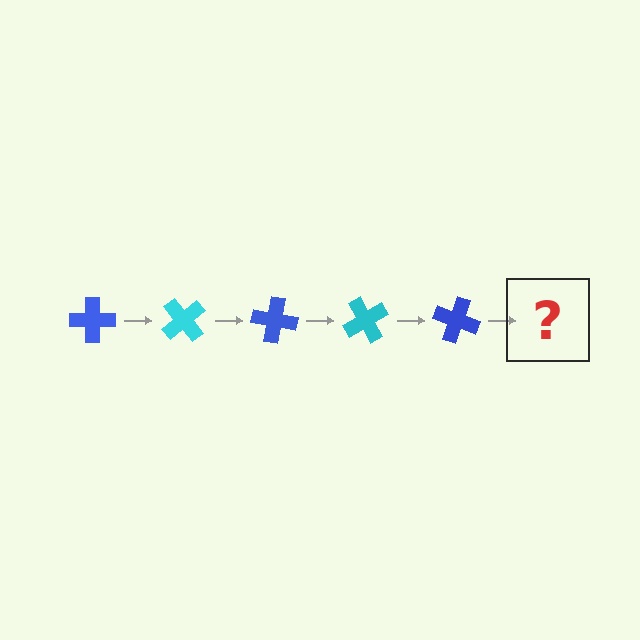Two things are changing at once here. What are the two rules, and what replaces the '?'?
The two rules are that it rotates 50 degrees each step and the color cycles through blue and cyan. The '?' should be a cyan cross, rotated 250 degrees from the start.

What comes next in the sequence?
The next element should be a cyan cross, rotated 250 degrees from the start.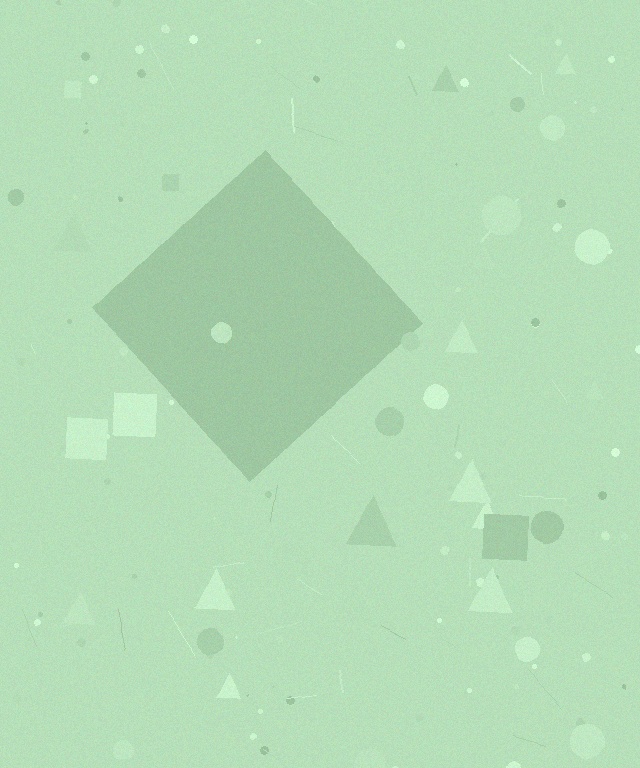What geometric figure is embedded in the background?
A diamond is embedded in the background.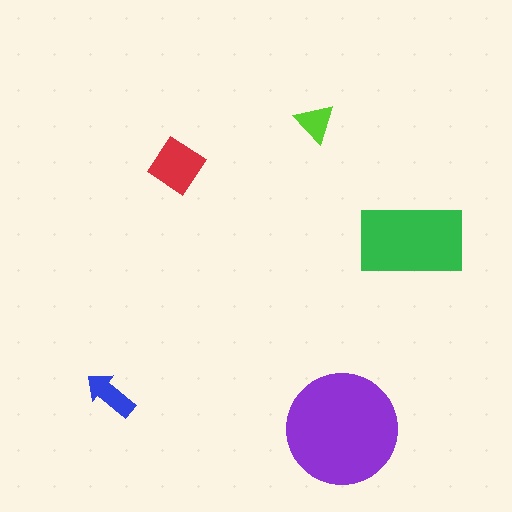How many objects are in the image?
There are 5 objects in the image.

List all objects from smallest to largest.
The lime triangle, the blue arrow, the red diamond, the green rectangle, the purple circle.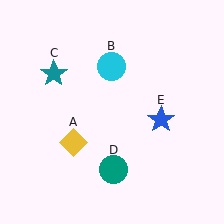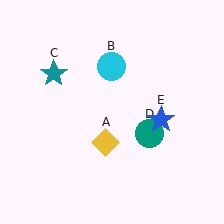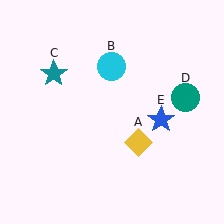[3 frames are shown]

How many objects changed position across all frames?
2 objects changed position: yellow diamond (object A), teal circle (object D).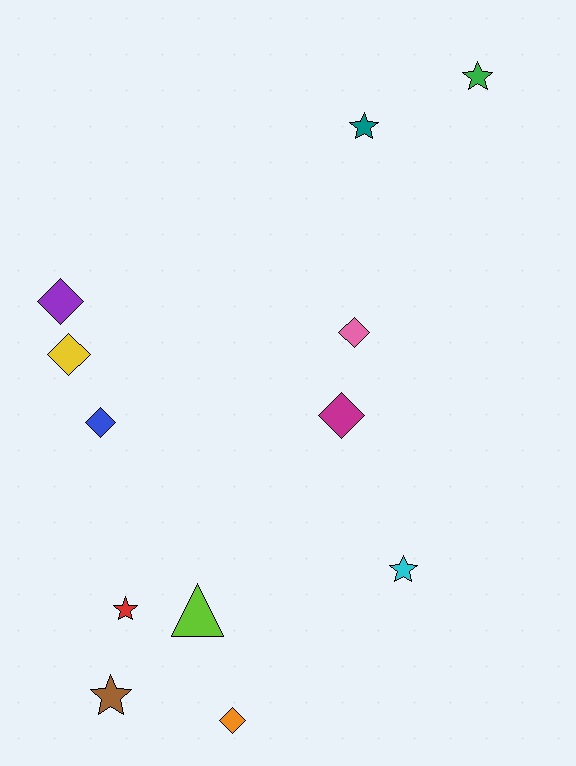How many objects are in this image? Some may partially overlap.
There are 12 objects.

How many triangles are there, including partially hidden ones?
There is 1 triangle.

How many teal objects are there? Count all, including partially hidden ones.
There is 1 teal object.